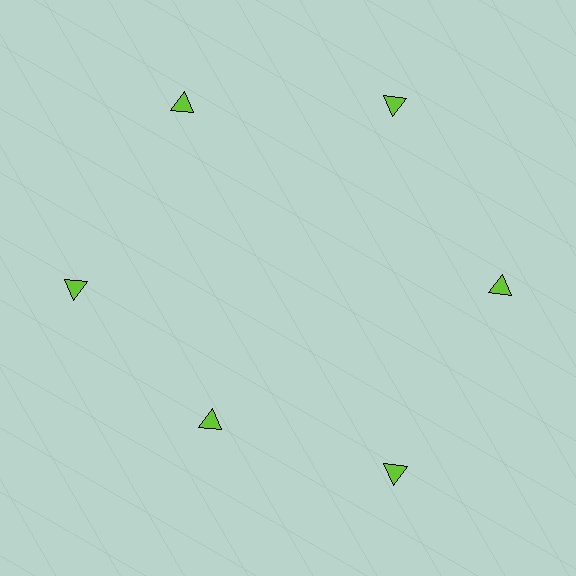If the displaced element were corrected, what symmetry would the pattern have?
It would have 6-fold rotational symmetry — the pattern would map onto itself every 60 degrees.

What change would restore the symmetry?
The symmetry would be restored by moving it outward, back onto the ring so that all 6 triangles sit at equal angles and equal distance from the center.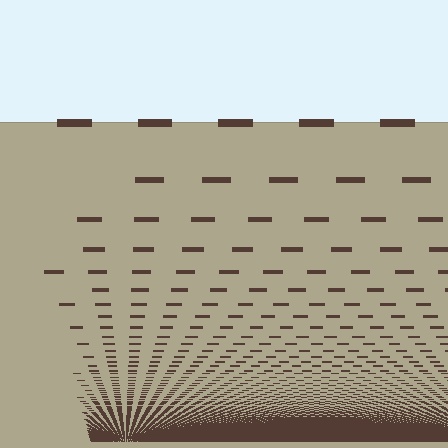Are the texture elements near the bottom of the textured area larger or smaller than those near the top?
Smaller. The gradient is inverted — elements near the bottom are smaller and denser.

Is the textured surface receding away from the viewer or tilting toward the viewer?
The surface appears to tilt toward the viewer. Texture elements get larger and sparser toward the top.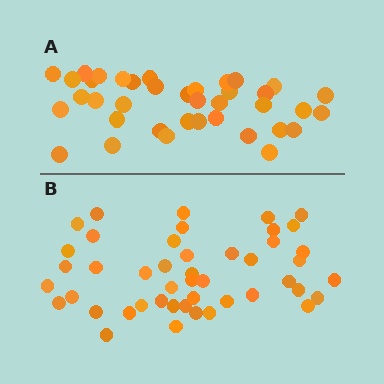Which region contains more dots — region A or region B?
Region B (the bottom region) has more dots.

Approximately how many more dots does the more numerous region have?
Region B has roughly 8 or so more dots than region A.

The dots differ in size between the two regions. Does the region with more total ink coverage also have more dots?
No. Region A has more total ink coverage because its dots are larger, but region B actually contains more individual dots. Total area can be misleading — the number of items is what matters here.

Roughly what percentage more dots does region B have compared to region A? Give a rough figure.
About 20% more.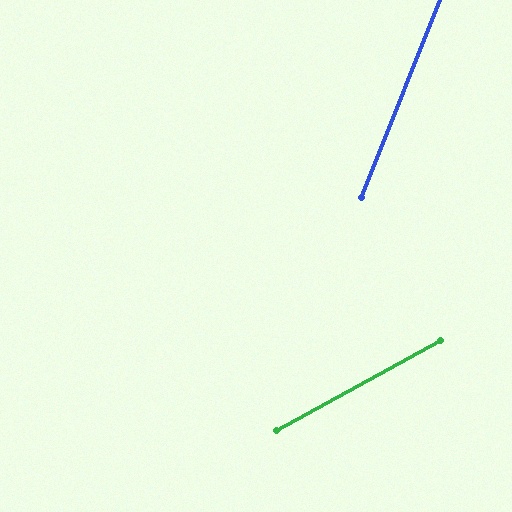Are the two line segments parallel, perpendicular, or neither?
Neither parallel nor perpendicular — they differ by about 40°.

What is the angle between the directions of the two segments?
Approximately 40 degrees.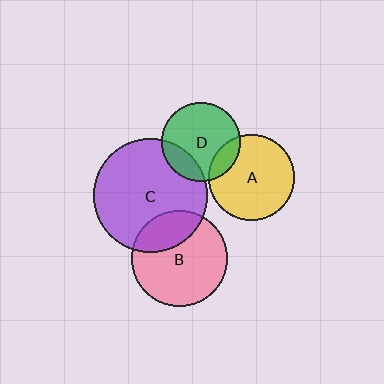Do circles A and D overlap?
Yes.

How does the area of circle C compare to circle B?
Approximately 1.4 times.